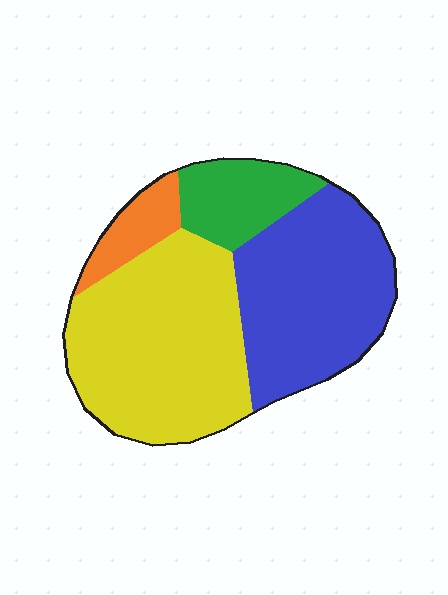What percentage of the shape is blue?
Blue covers roughly 35% of the shape.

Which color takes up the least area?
Orange, at roughly 10%.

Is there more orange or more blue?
Blue.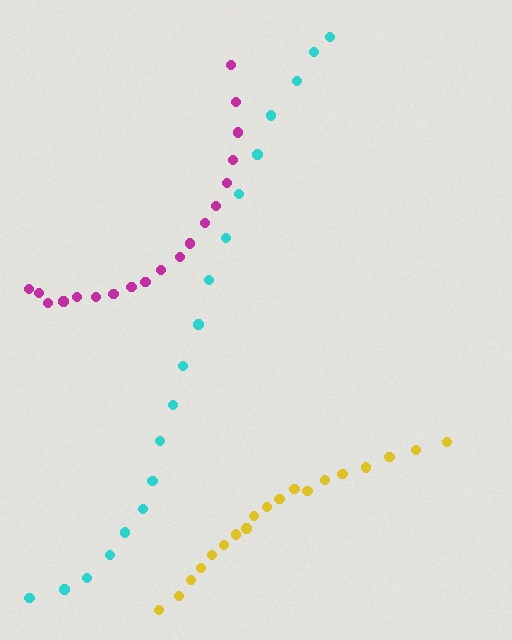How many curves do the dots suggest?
There are 3 distinct paths.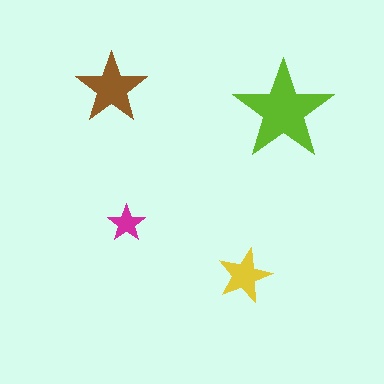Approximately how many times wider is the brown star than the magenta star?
About 2 times wider.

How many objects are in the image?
There are 4 objects in the image.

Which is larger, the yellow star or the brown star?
The brown one.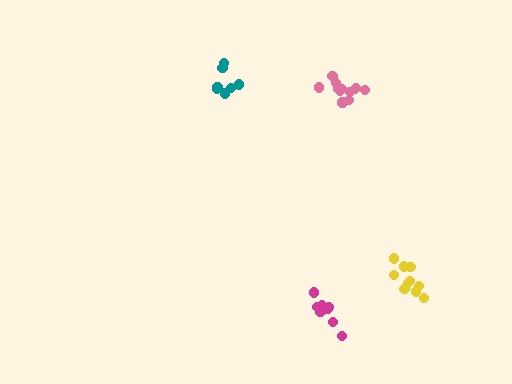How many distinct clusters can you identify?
There are 4 distinct clusters.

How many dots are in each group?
Group 1: 10 dots, Group 2: 10 dots, Group 3: 12 dots, Group 4: 7 dots (39 total).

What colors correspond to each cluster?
The clusters are colored: yellow, magenta, pink, teal.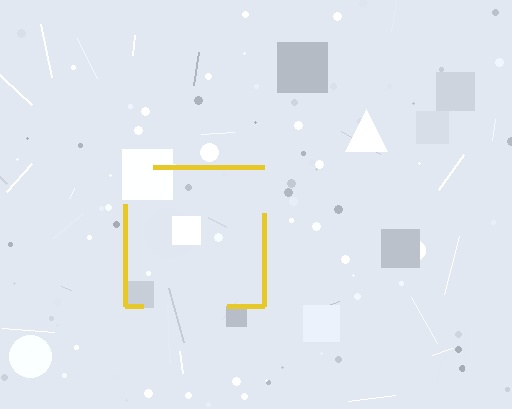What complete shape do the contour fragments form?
The contour fragments form a square.